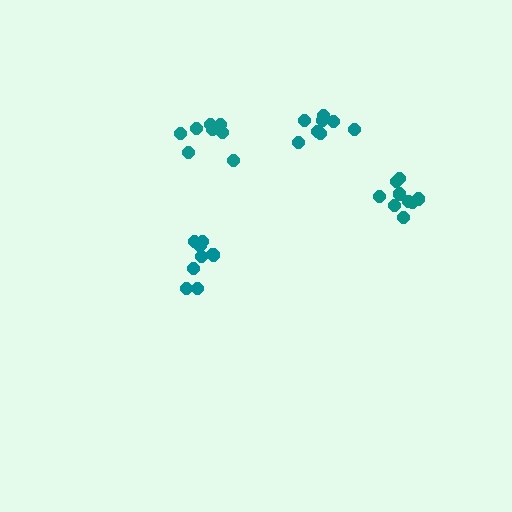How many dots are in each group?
Group 1: 10 dots, Group 2: 8 dots, Group 3: 9 dots, Group 4: 9 dots (36 total).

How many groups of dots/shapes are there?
There are 4 groups.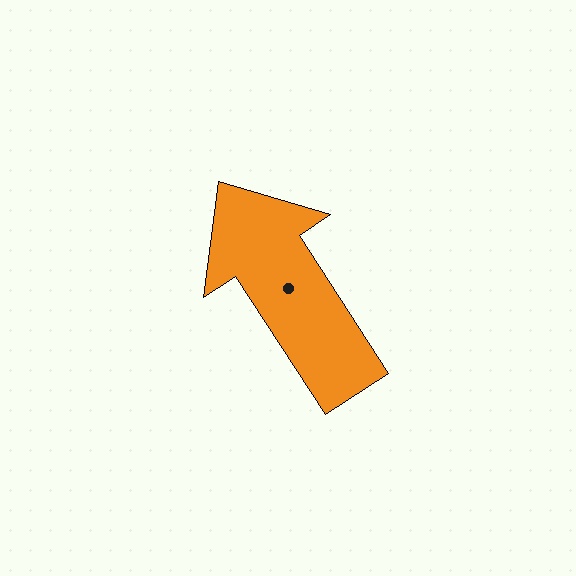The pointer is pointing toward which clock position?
Roughly 11 o'clock.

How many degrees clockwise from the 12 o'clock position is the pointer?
Approximately 327 degrees.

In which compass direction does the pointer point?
Northwest.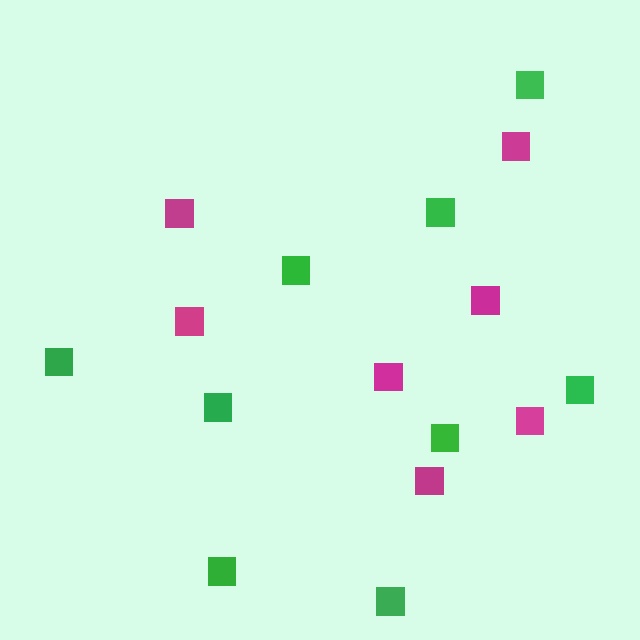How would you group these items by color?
There are 2 groups: one group of green squares (9) and one group of magenta squares (7).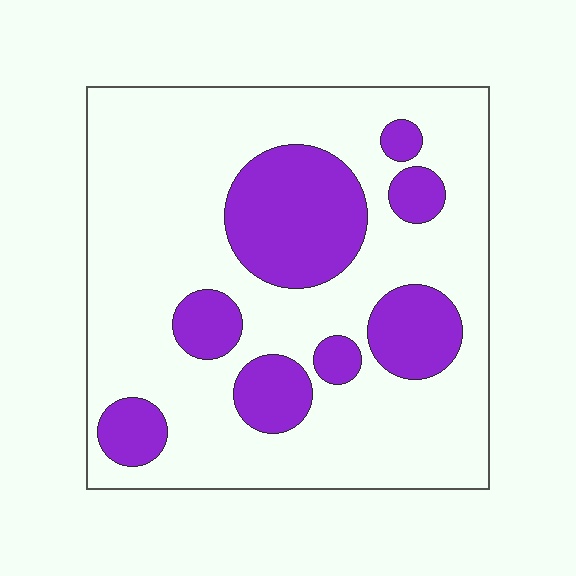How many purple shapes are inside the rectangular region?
8.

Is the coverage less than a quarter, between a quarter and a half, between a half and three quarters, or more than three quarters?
Between a quarter and a half.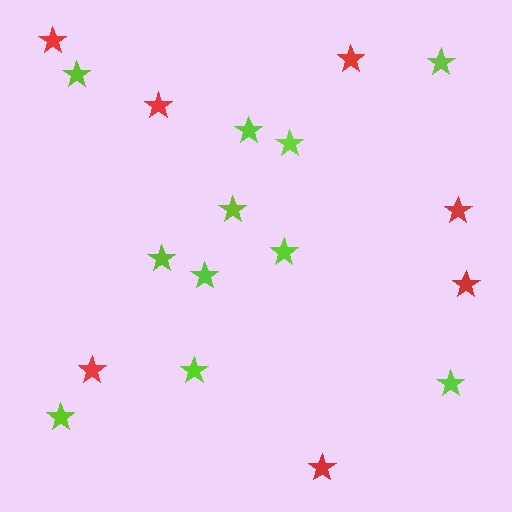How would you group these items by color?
There are 2 groups: one group of lime stars (11) and one group of red stars (7).